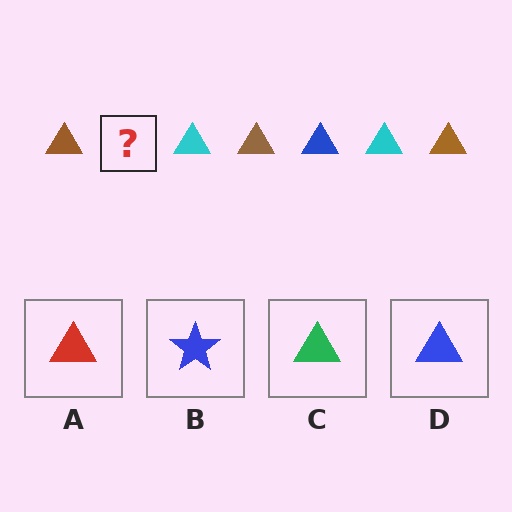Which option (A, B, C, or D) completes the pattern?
D.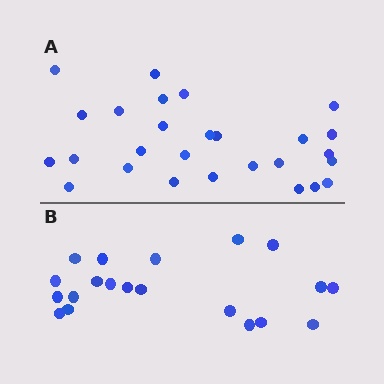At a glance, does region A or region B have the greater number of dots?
Region A (the top region) has more dots.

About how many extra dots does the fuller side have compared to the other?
Region A has roughly 8 or so more dots than region B.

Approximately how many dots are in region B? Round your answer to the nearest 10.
About 20 dots.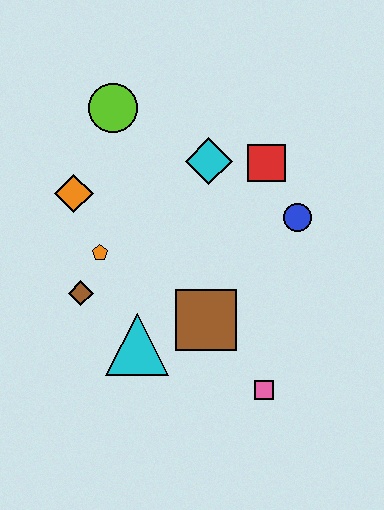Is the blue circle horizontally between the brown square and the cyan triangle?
No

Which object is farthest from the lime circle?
The pink square is farthest from the lime circle.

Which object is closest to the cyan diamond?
The red square is closest to the cyan diamond.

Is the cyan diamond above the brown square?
Yes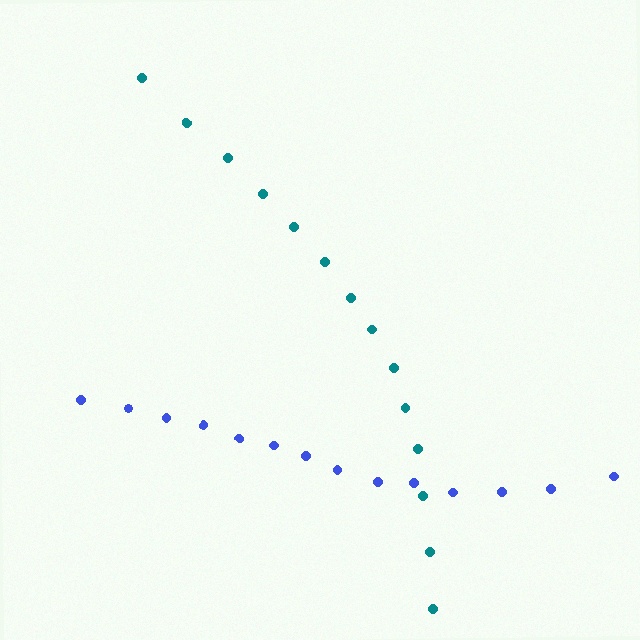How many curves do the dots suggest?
There are 2 distinct paths.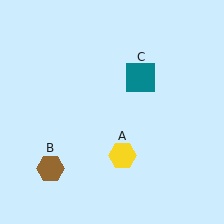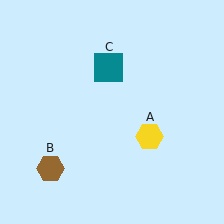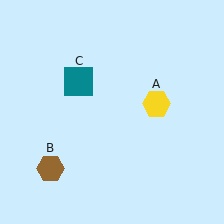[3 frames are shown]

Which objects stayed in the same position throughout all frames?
Brown hexagon (object B) remained stationary.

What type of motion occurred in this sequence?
The yellow hexagon (object A), teal square (object C) rotated counterclockwise around the center of the scene.